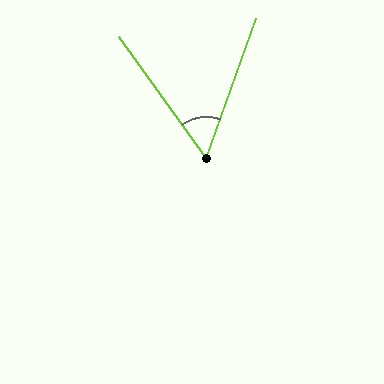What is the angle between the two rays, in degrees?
Approximately 55 degrees.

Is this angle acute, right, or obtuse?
It is acute.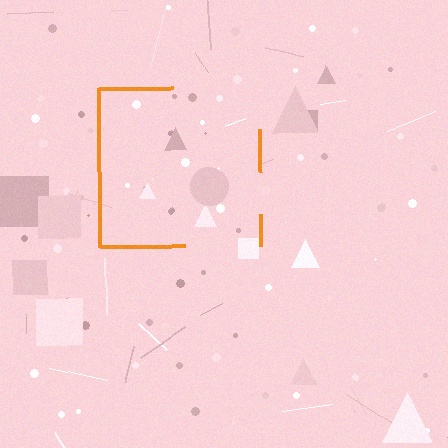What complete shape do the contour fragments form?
The contour fragments form a square.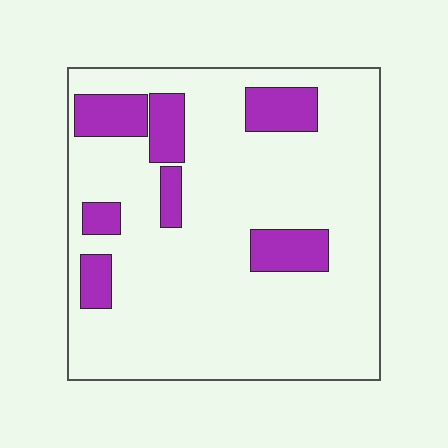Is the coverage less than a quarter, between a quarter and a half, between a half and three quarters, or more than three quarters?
Less than a quarter.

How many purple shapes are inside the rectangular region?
7.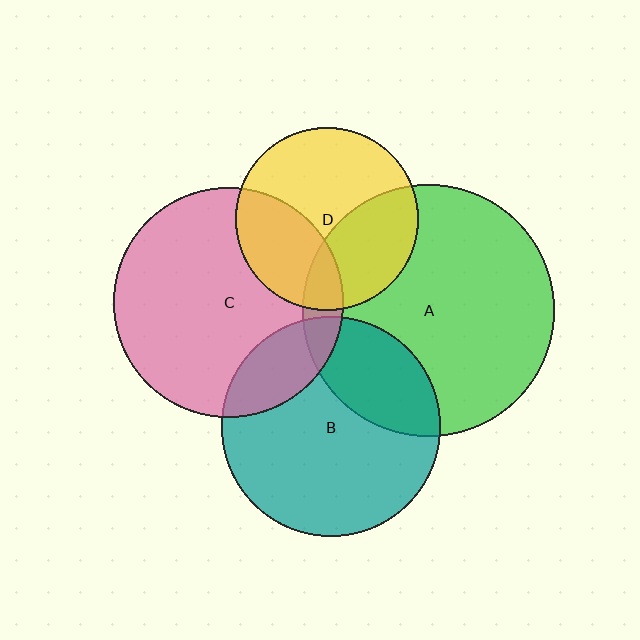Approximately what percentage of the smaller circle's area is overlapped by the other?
Approximately 35%.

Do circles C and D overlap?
Yes.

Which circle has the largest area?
Circle A (green).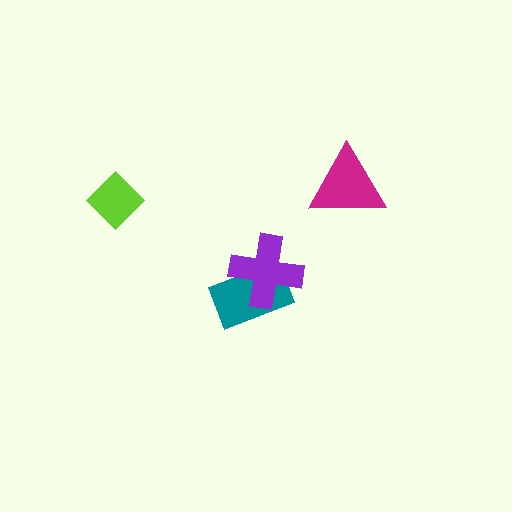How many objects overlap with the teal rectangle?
1 object overlaps with the teal rectangle.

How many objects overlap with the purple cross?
1 object overlaps with the purple cross.